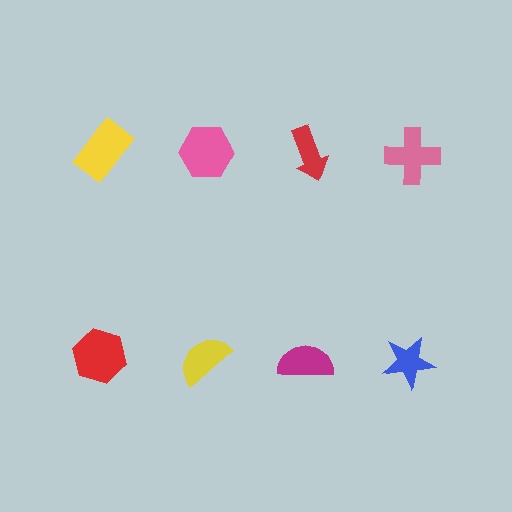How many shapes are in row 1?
4 shapes.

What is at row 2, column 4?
A blue star.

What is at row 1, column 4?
A pink cross.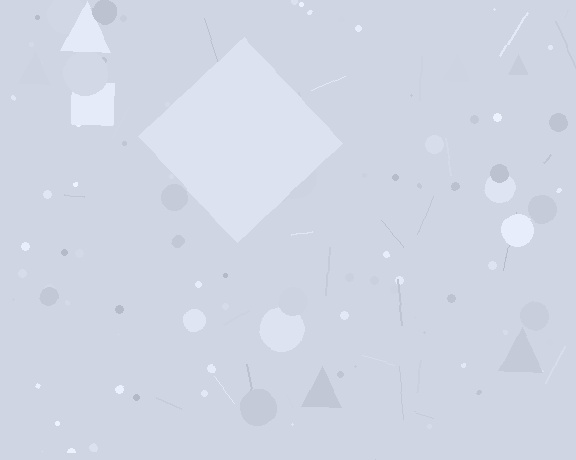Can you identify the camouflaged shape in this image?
The camouflaged shape is a diamond.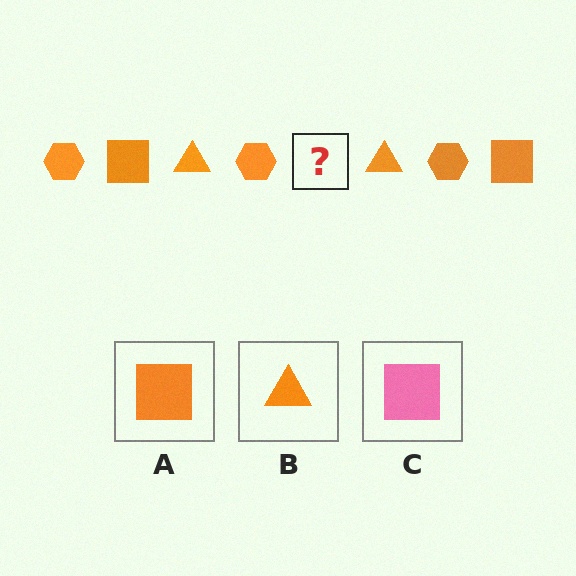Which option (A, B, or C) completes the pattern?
A.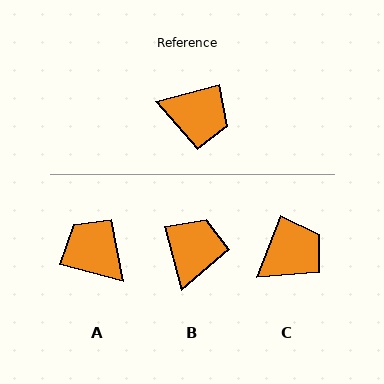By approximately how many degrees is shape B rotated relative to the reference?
Approximately 89 degrees counter-clockwise.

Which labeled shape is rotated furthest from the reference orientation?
A, about 150 degrees away.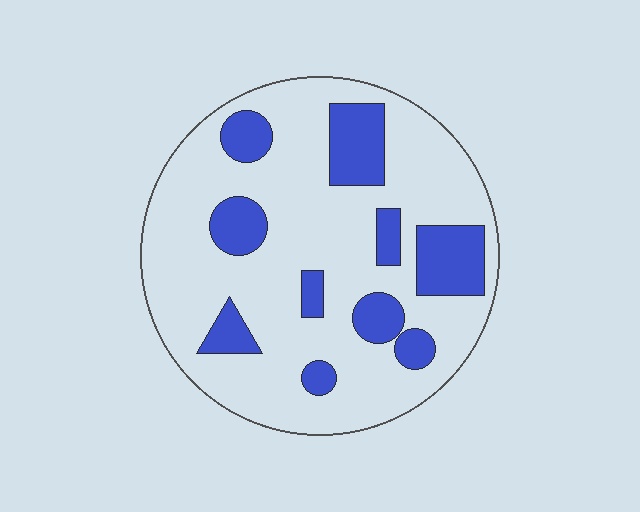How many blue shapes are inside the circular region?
10.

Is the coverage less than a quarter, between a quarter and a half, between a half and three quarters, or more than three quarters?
Less than a quarter.